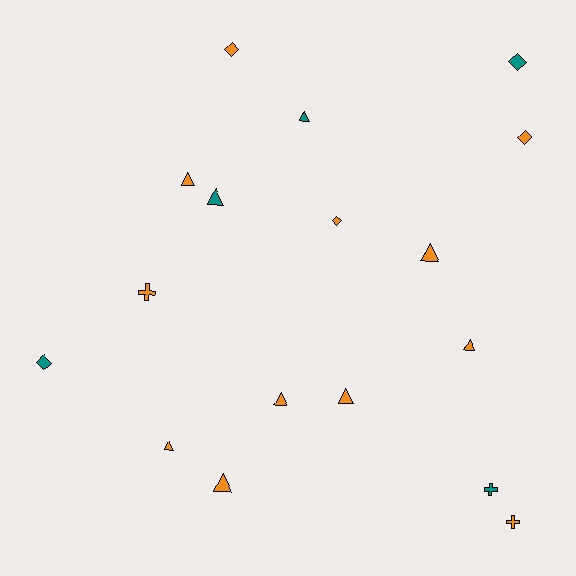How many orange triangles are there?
There are 7 orange triangles.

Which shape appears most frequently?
Triangle, with 9 objects.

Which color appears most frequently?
Orange, with 12 objects.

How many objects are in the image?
There are 17 objects.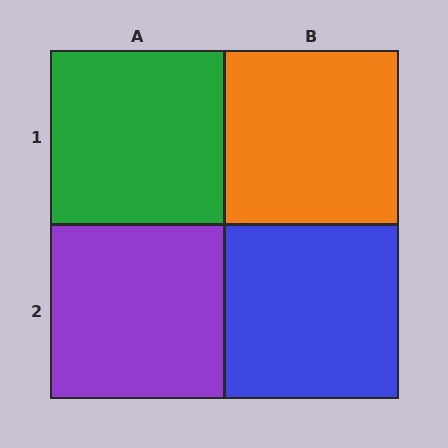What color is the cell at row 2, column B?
Blue.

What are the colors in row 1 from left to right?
Green, orange.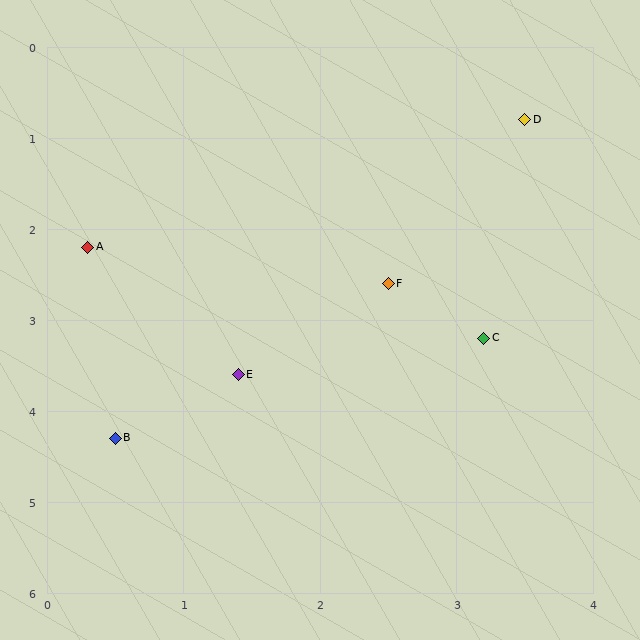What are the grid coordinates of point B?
Point B is at approximately (0.5, 4.3).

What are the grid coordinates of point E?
Point E is at approximately (1.4, 3.6).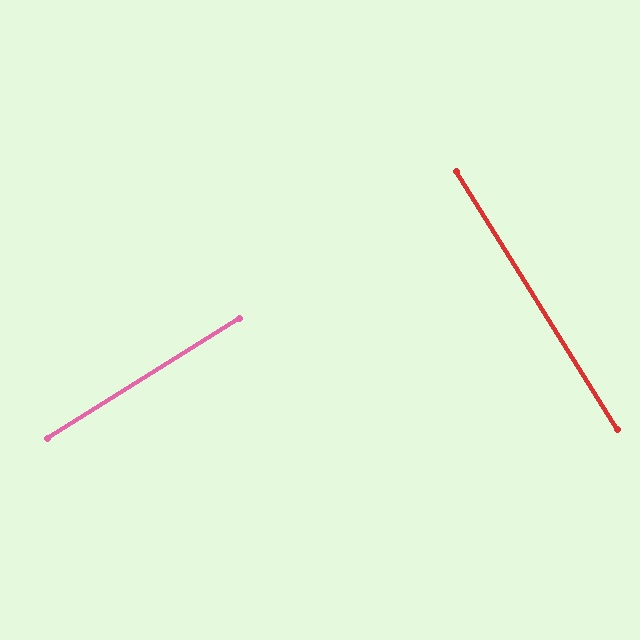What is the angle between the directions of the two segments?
Approximately 90 degrees.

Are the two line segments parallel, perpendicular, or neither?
Perpendicular — they meet at approximately 90°.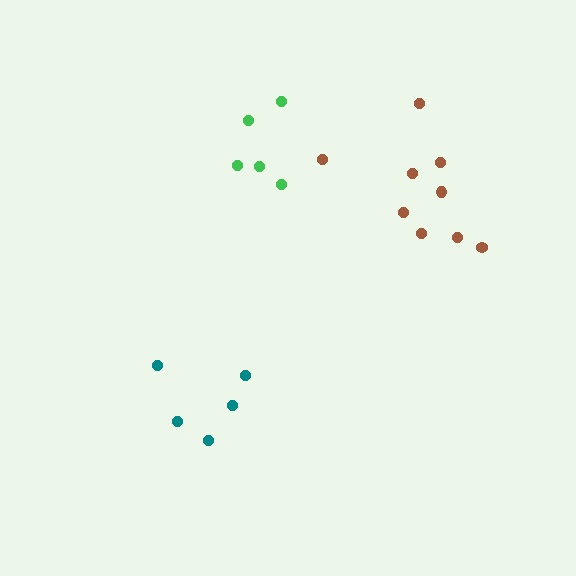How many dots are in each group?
Group 1: 5 dots, Group 2: 5 dots, Group 3: 9 dots (19 total).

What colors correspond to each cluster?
The clusters are colored: green, teal, brown.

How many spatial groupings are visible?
There are 3 spatial groupings.